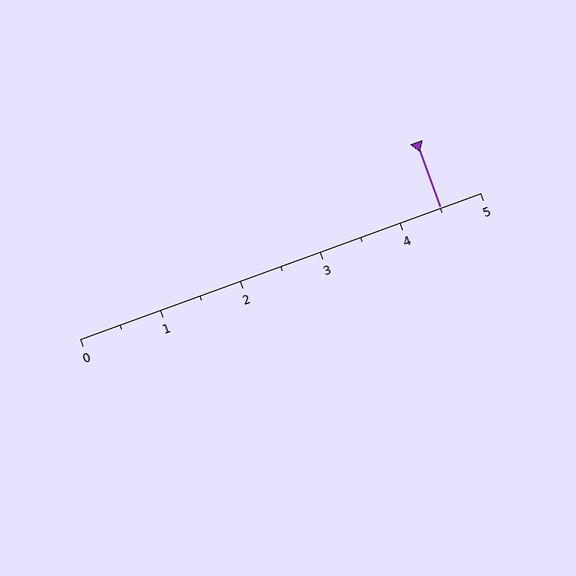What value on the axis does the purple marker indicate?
The marker indicates approximately 4.5.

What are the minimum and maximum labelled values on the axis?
The axis runs from 0 to 5.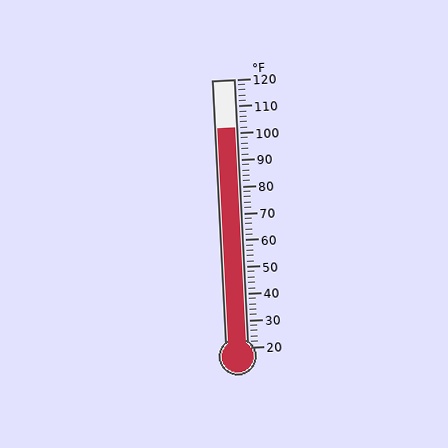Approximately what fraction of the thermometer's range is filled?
The thermometer is filled to approximately 80% of its range.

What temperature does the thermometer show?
The thermometer shows approximately 102°F.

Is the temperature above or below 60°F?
The temperature is above 60°F.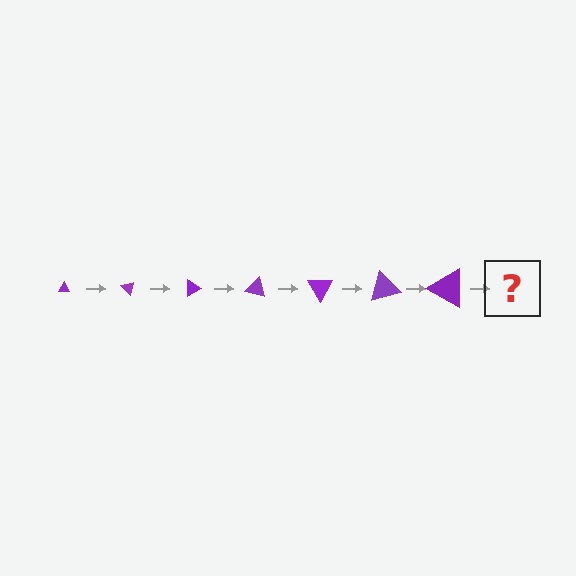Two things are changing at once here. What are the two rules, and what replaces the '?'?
The two rules are that the triangle grows larger each step and it rotates 45 degrees each step. The '?' should be a triangle, larger than the previous one and rotated 315 degrees from the start.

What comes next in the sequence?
The next element should be a triangle, larger than the previous one and rotated 315 degrees from the start.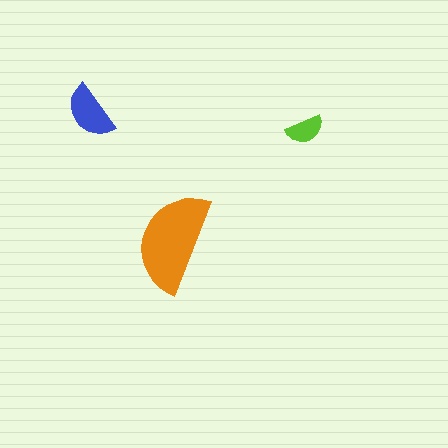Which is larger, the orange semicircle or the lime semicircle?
The orange one.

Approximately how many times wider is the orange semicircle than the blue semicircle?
About 2 times wider.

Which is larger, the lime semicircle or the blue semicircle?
The blue one.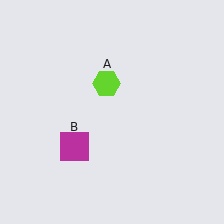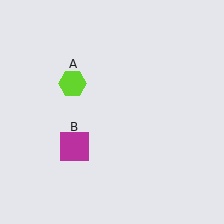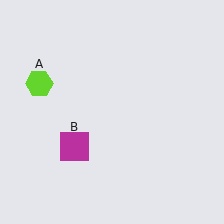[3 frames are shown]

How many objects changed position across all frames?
1 object changed position: lime hexagon (object A).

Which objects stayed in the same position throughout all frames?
Magenta square (object B) remained stationary.